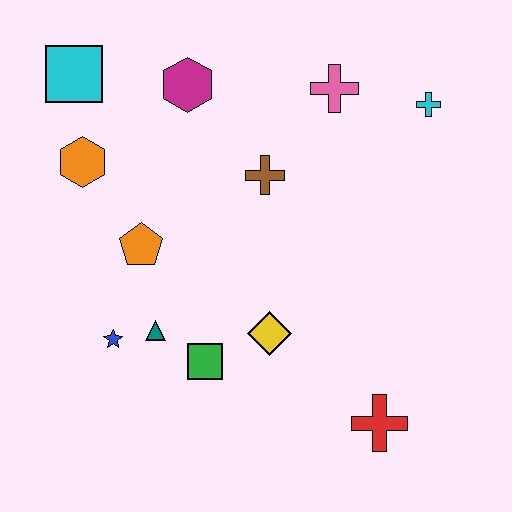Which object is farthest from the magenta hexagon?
The red cross is farthest from the magenta hexagon.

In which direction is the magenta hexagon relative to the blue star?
The magenta hexagon is above the blue star.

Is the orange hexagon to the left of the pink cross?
Yes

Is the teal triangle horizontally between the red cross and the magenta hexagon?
No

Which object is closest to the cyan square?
The orange hexagon is closest to the cyan square.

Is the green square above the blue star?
No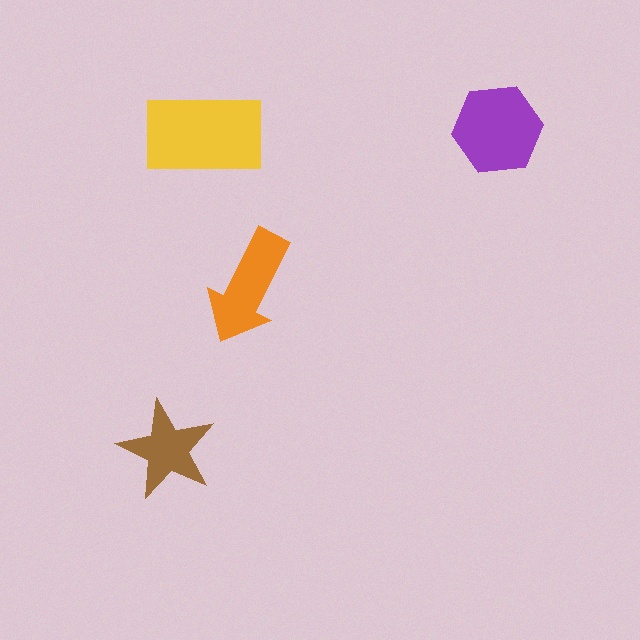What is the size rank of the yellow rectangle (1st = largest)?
1st.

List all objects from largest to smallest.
The yellow rectangle, the purple hexagon, the orange arrow, the brown star.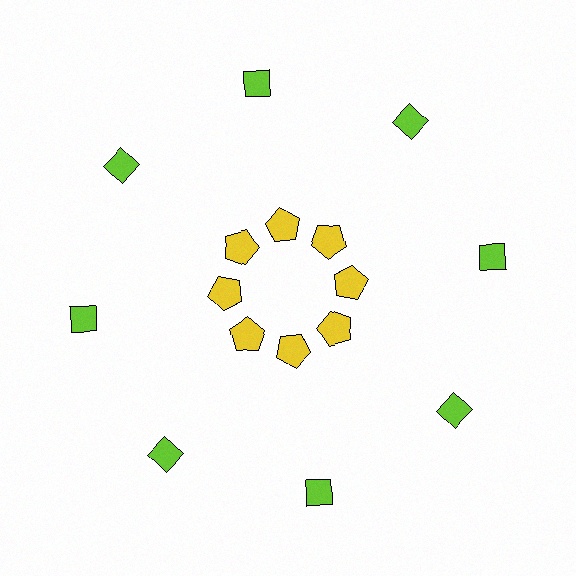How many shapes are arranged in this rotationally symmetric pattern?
There are 16 shapes, arranged in 8 groups of 2.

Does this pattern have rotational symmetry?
Yes, this pattern has 8-fold rotational symmetry. It looks the same after rotating 45 degrees around the center.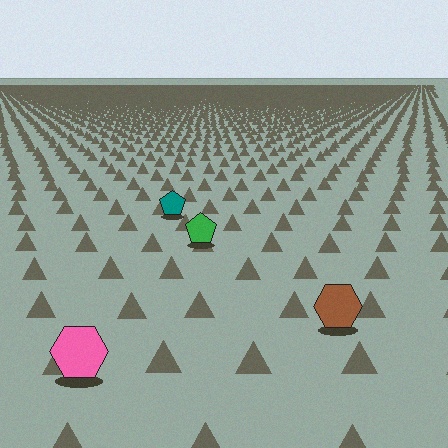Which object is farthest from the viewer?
The teal pentagon is farthest from the viewer. It appears smaller and the ground texture around it is denser.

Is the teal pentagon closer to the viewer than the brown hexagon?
No. The brown hexagon is closer — you can tell from the texture gradient: the ground texture is coarser near it.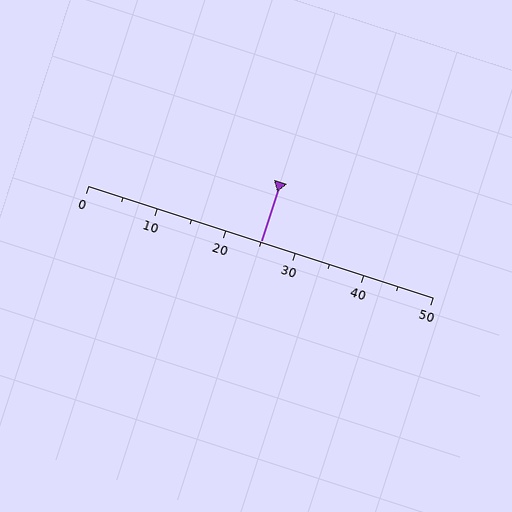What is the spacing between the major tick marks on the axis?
The major ticks are spaced 10 apart.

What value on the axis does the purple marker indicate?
The marker indicates approximately 25.